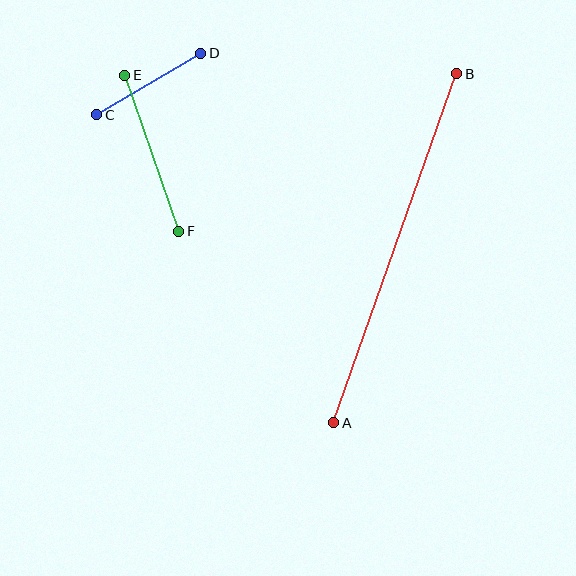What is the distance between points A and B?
The distance is approximately 370 pixels.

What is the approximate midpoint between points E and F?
The midpoint is at approximately (152, 153) pixels.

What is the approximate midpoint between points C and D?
The midpoint is at approximately (149, 84) pixels.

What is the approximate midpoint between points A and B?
The midpoint is at approximately (395, 248) pixels.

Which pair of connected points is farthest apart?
Points A and B are farthest apart.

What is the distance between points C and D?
The distance is approximately 121 pixels.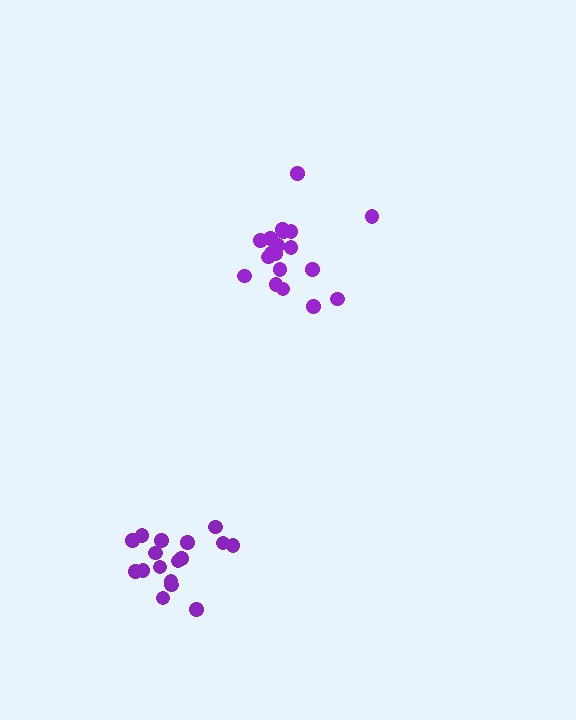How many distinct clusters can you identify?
There are 2 distinct clusters.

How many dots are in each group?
Group 1: 19 dots, Group 2: 17 dots (36 total).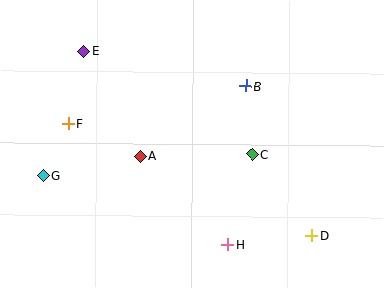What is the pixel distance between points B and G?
The distance between B and G is 222 pixels.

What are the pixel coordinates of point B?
Point B is at (246, 86).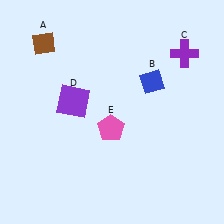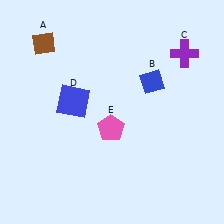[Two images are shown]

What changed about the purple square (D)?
In Image 1, D is purple. In Image 2, it changed to blue.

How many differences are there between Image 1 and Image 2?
There is 1 difference between the two images.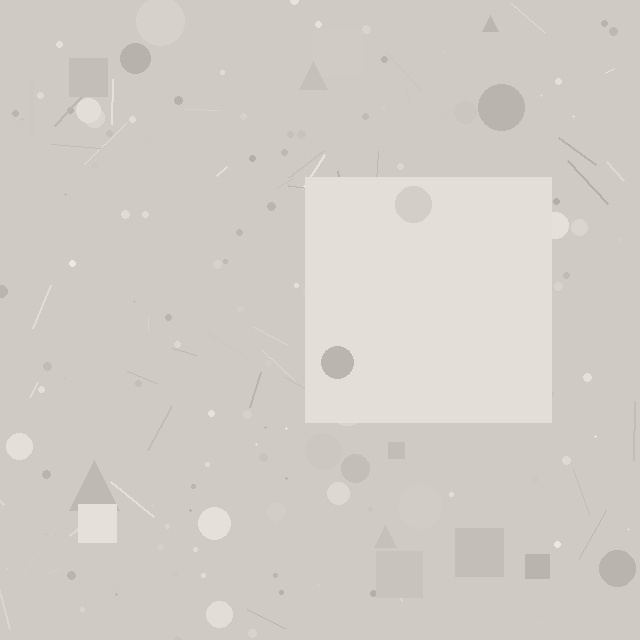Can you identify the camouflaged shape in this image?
The camouflaged shape is a square.